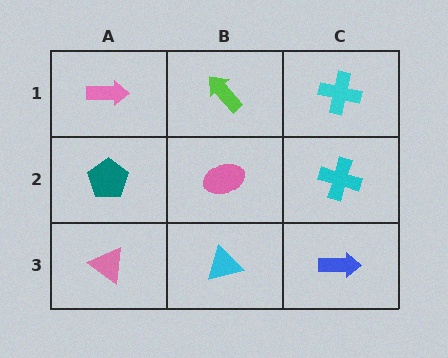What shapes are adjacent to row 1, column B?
A pink ellipse (row 2, column B), a pink arrow (row 1, column A), a cyan cross (row 1, column C).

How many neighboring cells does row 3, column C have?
2.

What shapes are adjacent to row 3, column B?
A pink ellipse (row 2, column B), a pink triangle (row 3, column A), a blue arrow (row 3, column C).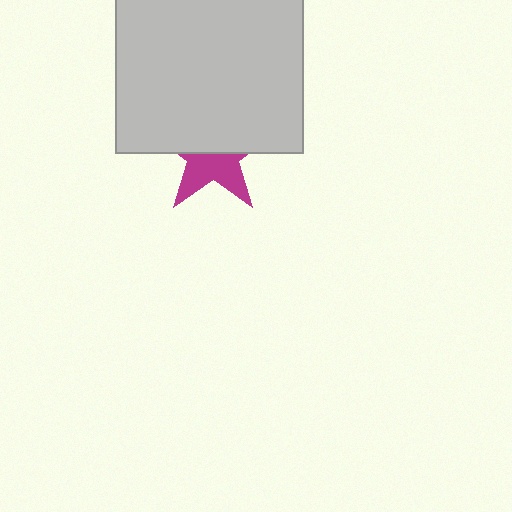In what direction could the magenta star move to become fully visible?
The magenta star could move down. That would shift it out from behind the light gray square entirely.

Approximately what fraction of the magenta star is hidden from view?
Roughly 55% of the magenta star is hidden behind the light gray square.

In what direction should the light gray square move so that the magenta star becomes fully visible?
The light gray square should move up. That is the shortest direction to clear the overlap and leave the magenta star fully visible.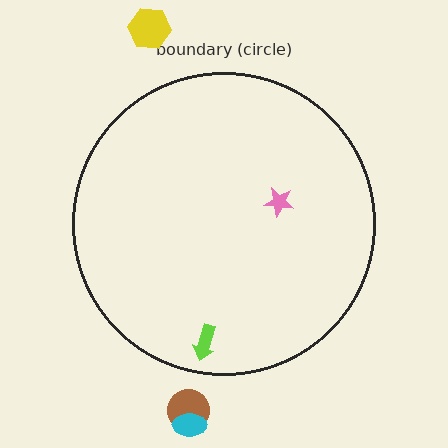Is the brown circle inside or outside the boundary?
Outside.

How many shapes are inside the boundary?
2 inside, 3 outside.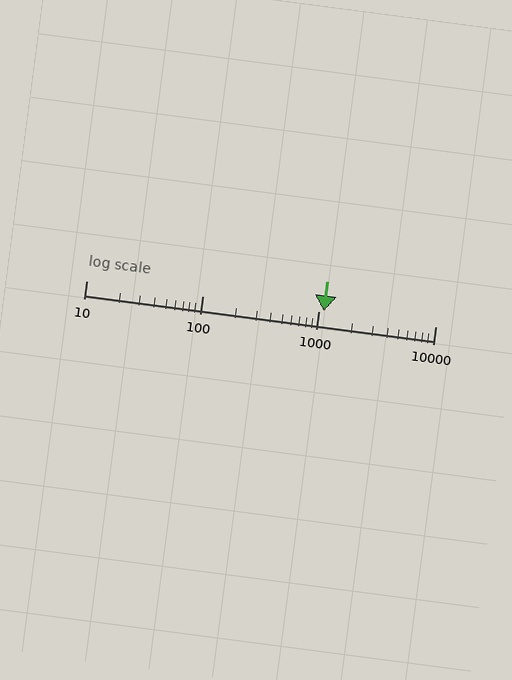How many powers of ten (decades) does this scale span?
The scale spans 3 decades, from 10 to 10000.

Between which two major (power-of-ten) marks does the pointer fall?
The pointer is between 1000 and 10000.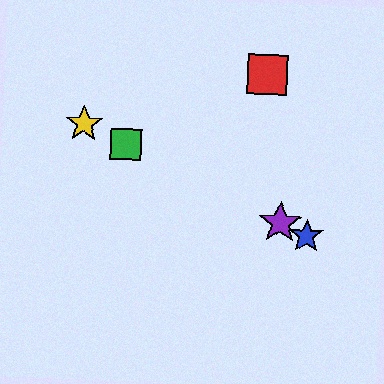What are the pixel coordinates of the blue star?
The blue star is at (306, 236).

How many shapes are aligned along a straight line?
4 shapes (the blue star, the green square, the yellow star, the purple star) are aligned along a straight line.